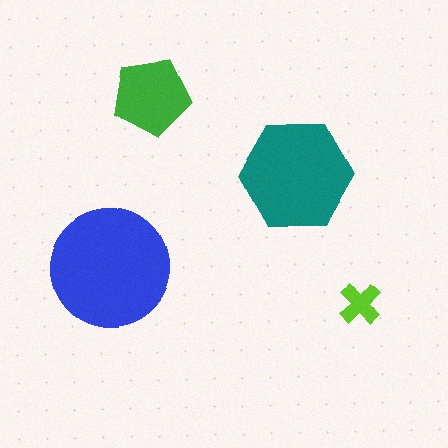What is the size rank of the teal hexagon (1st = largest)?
2nd.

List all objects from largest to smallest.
The blue circle, the teal hexagon, the green pentagon, the lime cross.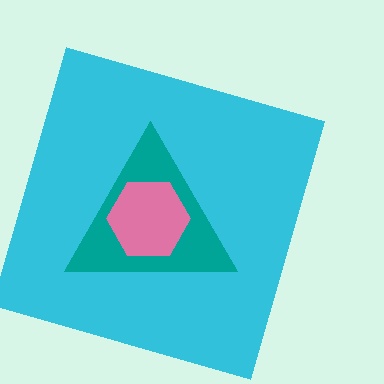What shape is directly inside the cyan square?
The teal triangle.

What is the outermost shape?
The cyan square.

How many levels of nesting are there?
3.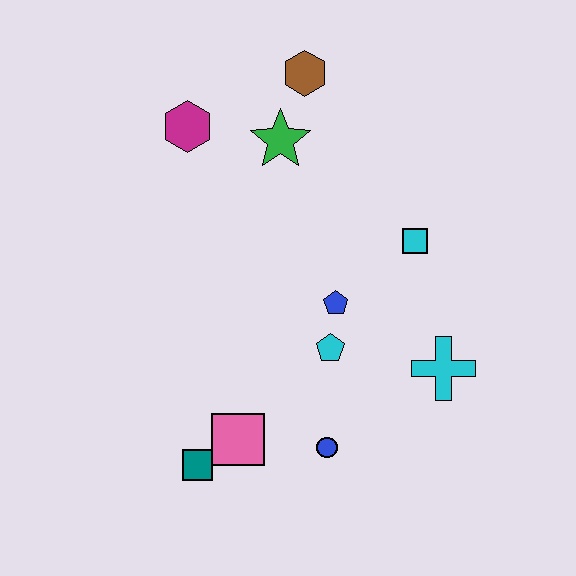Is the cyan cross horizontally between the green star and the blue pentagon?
No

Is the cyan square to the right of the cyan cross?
No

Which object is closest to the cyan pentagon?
The blue pentagon is closest to the cyan pentagon.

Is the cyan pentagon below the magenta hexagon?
Yes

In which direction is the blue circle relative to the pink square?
The blue circle is to the right of the pink square.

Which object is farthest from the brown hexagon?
The teal square is farthest from the brown hexagon.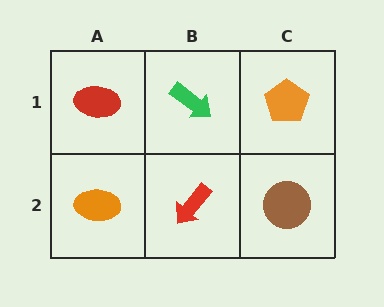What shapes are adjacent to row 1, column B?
A red arrow (row 2, column B), a red ellipse (row 1, column A), an orange pentagon (row 1, column C).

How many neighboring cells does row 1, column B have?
3.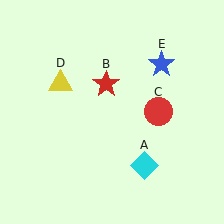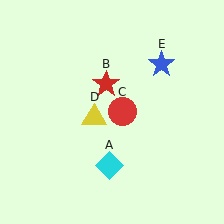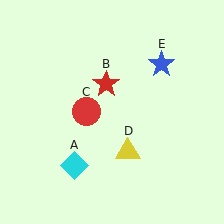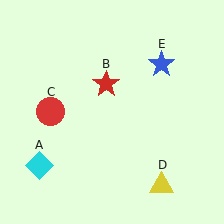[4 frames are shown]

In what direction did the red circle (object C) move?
The red circle (object C) moved left.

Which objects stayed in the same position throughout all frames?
Red star (object B) and blue star (object E) remained stationary.